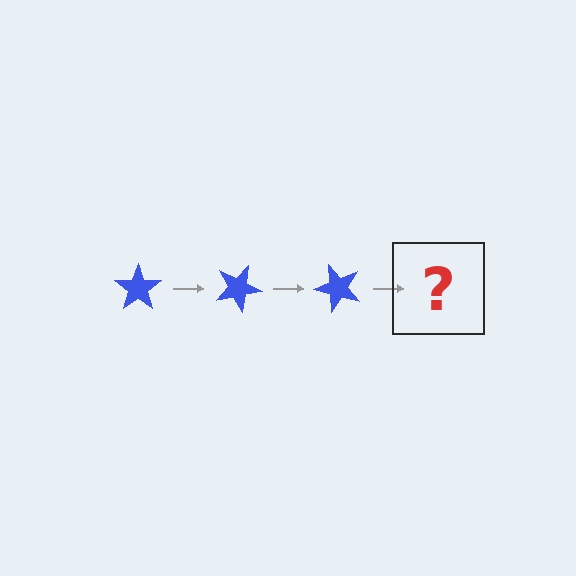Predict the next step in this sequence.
The next step is a blue star rotated 75 degrees.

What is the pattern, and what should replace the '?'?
The pattern is that the star rotates 25 degrees each step. The '?' should be a blue star rotated 75 degrees.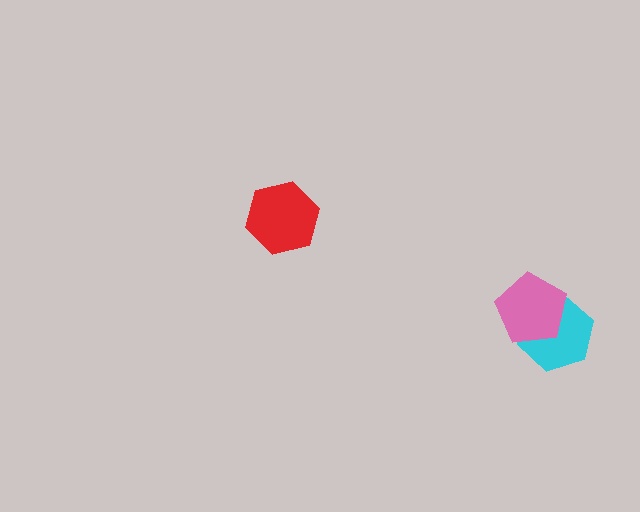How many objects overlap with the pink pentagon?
1 object overlaps with the pink pentagon.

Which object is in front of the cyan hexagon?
The pink pentagon is in front of the cyan hexagon.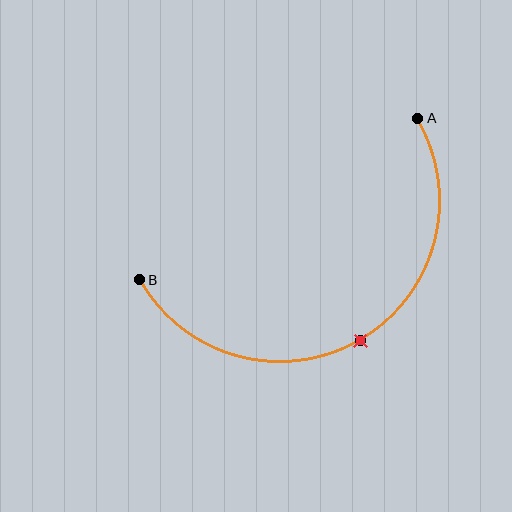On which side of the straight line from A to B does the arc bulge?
The arc bulges below the straight line connecting A and B.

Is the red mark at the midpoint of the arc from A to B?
Yes. The red mark lies on the arc at equal arc-length from both A and B — it is the arc midpoint.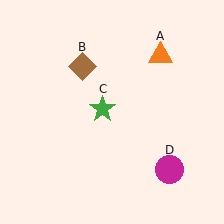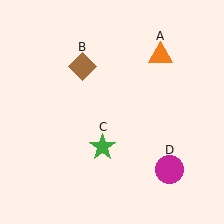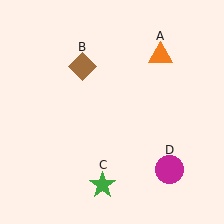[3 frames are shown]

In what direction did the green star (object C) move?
The green star (object C) moved down.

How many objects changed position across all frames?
1 object changed position: green star (object C).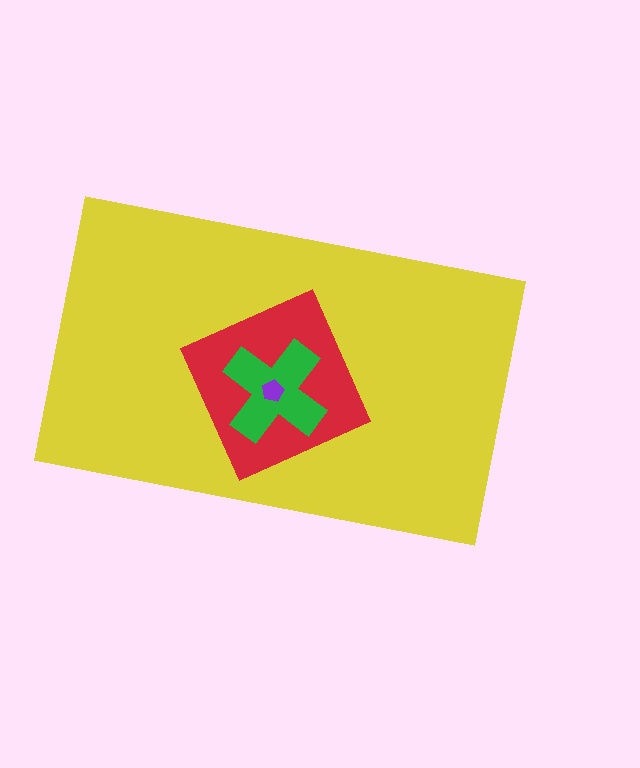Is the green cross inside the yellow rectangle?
Yes.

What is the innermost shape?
The purple pentagon.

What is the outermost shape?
The yellow rectangle.